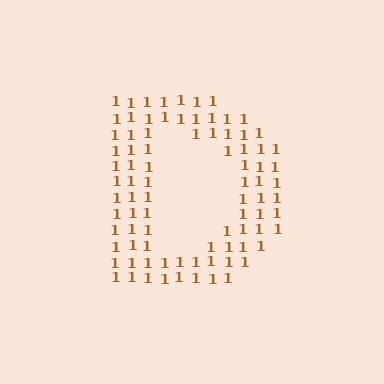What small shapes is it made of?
It is made of small digit 1's.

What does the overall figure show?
The overall figure shows the letter D.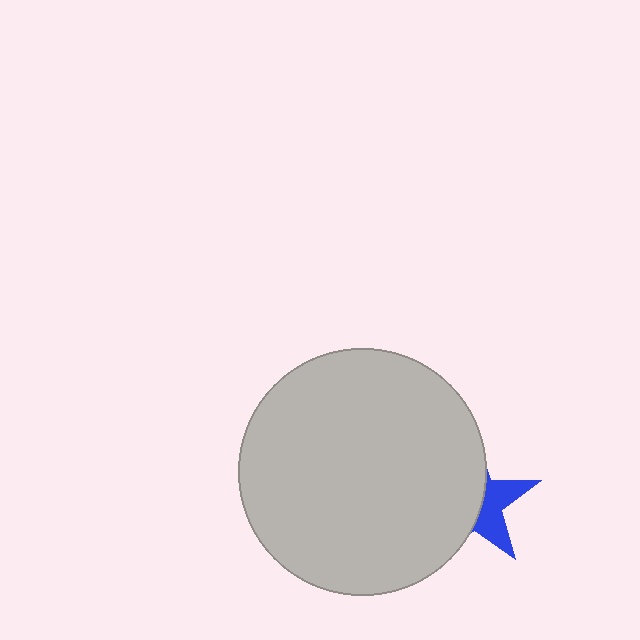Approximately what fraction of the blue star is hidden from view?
Roughly 63% of the blue star is hidden behind the light gray circle.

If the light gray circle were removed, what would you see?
You would see the complete blue star.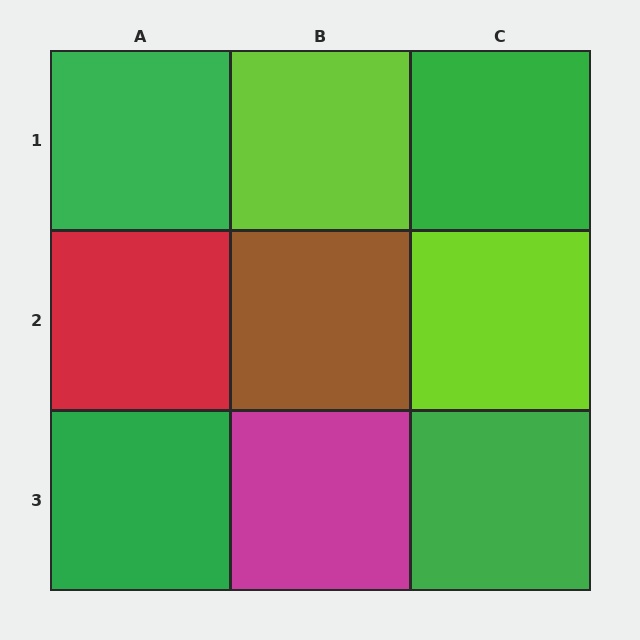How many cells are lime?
2 cells are lime.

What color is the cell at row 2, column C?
Lime.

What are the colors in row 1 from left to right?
Green, lime, green.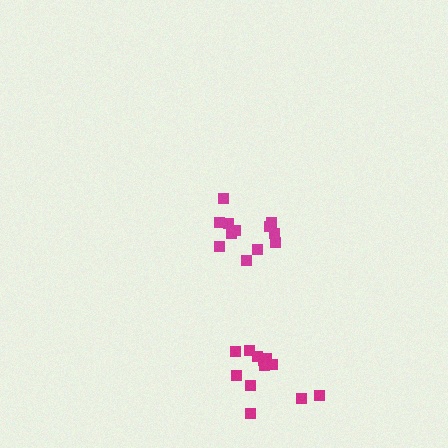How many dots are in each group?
Group 1: 12 dots, Group 2: 12 dots (24 total).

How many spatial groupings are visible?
There are 2 spatial groupings.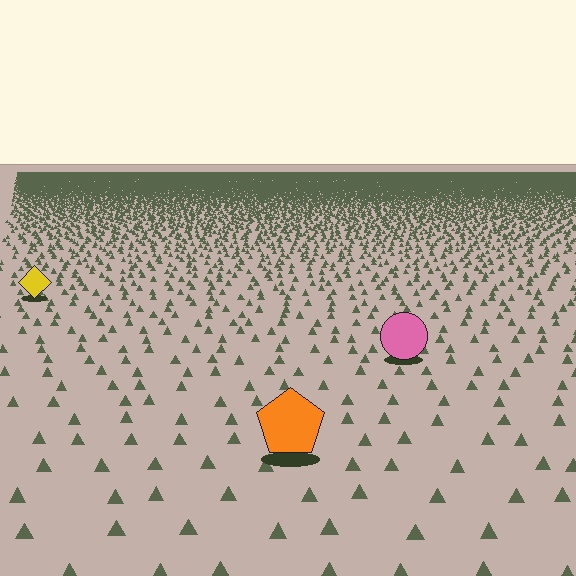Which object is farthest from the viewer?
The yellow diamond is farthest from the viewer. It appears smaller and the ground texture around it is denser.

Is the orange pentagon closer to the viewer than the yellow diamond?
Yes. The orange pentagon is closer — you can tell from the texture gradient: the ground texture is coarser near it.